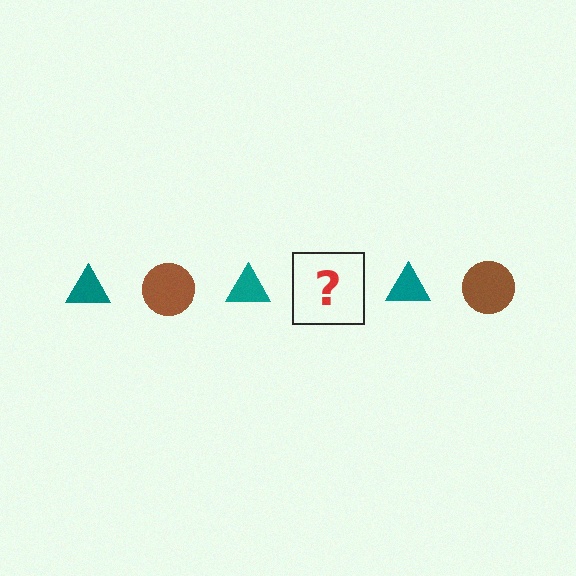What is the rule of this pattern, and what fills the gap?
The rule is that the pattern alternates between teal triangle and brown circle. The gap should be filled with a brown circle.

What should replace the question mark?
The question mark should be replaced with a brown circle.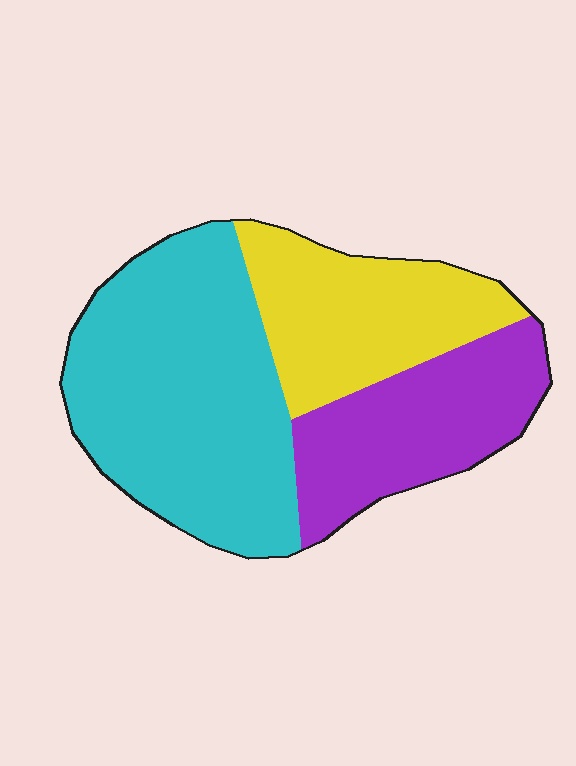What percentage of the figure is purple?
Purple takes up about one quarter (1/4) of the figure.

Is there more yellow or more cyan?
Cyan.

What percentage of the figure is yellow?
Yellow takes up between a quarter and a half of the figure.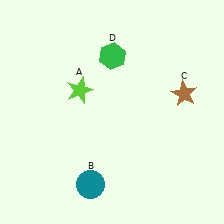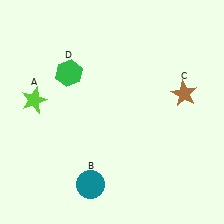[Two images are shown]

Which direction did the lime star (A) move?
The lime star (A) moved left.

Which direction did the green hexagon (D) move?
The green hexagon (D) moved left.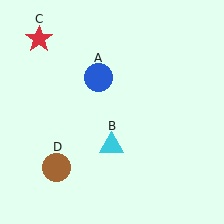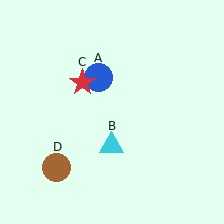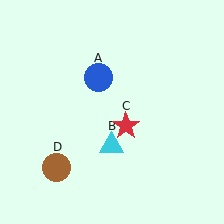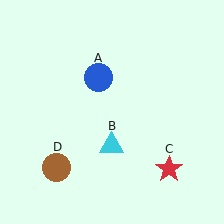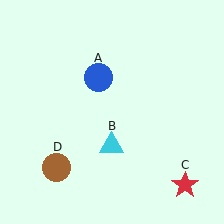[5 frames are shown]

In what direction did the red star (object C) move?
The red star (object C) moved down and to the right.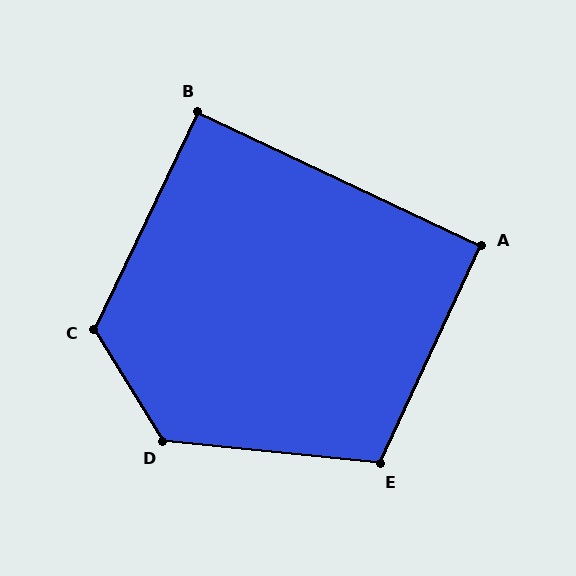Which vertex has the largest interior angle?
D, at approximately 127 degrees.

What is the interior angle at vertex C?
Approximately 123 degrees (obtuse).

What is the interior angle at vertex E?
Approximately 109 degrees (obtuse).